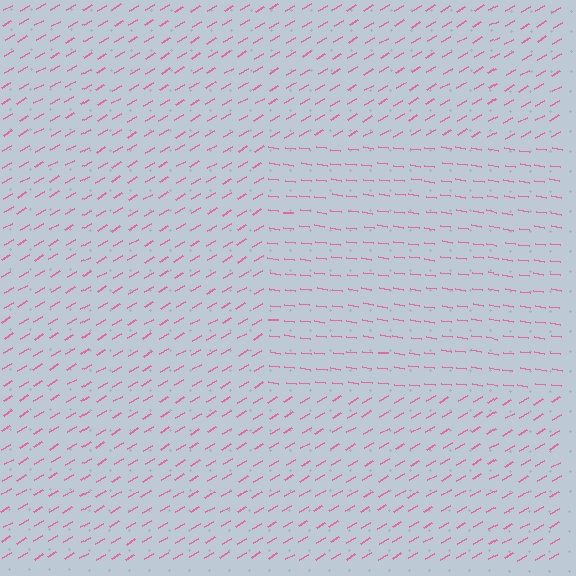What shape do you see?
I see a rectangle.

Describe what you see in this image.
The image is filled with small pink line segments. A rectangle region in the image has lines oriented differently from the surrounding lines, creating a visible texture boundary.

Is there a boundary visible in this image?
Yes, there is a texture boundary formed by a change in line orientation.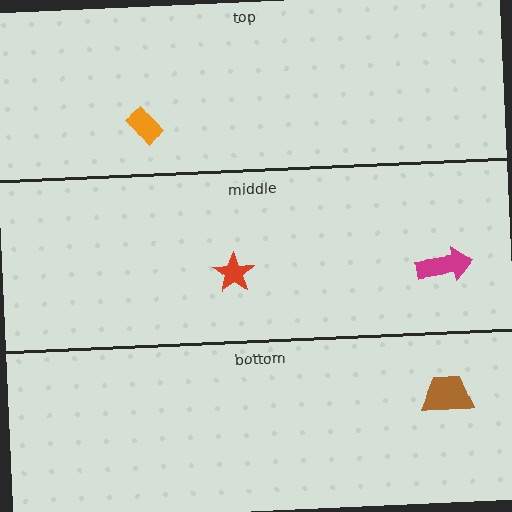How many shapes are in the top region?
1.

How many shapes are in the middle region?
2.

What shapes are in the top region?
The orange rectangle.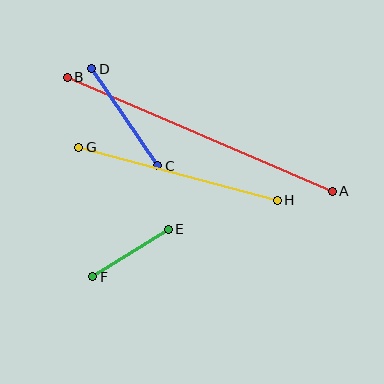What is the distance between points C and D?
The distance is approximately 118 pixels.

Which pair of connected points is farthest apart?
Points A and B are farthest apart.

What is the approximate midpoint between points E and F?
The midpoint is at approximately (131, 253) pixels.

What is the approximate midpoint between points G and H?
The midpoint is at approximately (178, 174) pixels.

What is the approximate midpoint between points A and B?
The midpoint is at approximately (200, 134) pixels.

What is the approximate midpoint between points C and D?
The midpoint is at approximately (125, 117) pixels.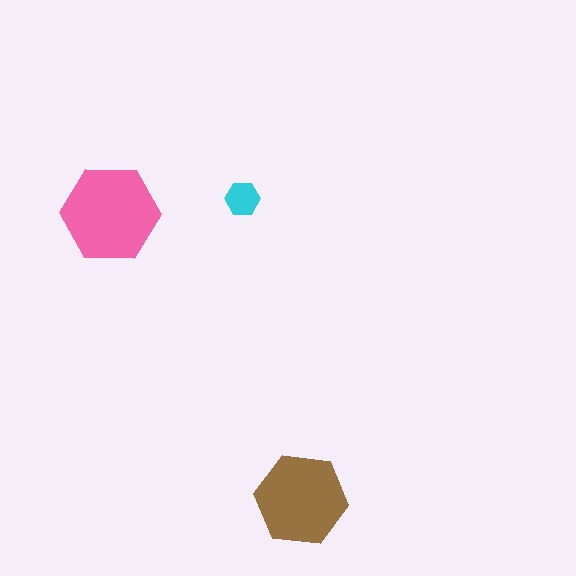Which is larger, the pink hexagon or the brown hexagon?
The pink one.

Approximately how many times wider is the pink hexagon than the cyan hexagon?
About 3 times wider.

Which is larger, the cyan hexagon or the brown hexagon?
The brown one.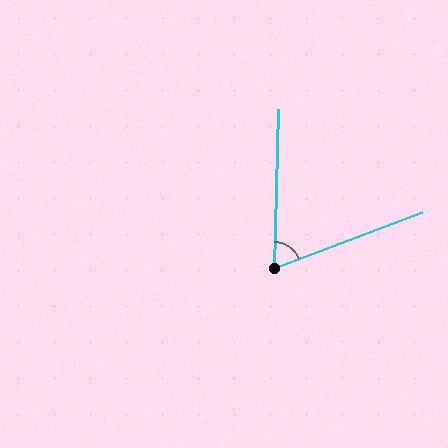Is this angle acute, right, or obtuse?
It is acute.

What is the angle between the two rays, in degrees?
Approximately 68 degrees.